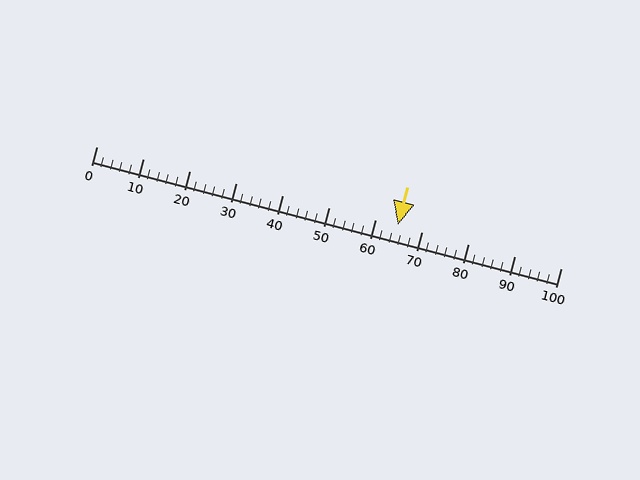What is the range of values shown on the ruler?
The ruler shows values from 0 to 100.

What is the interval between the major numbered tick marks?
The major tick marks are spaced 10 units apart.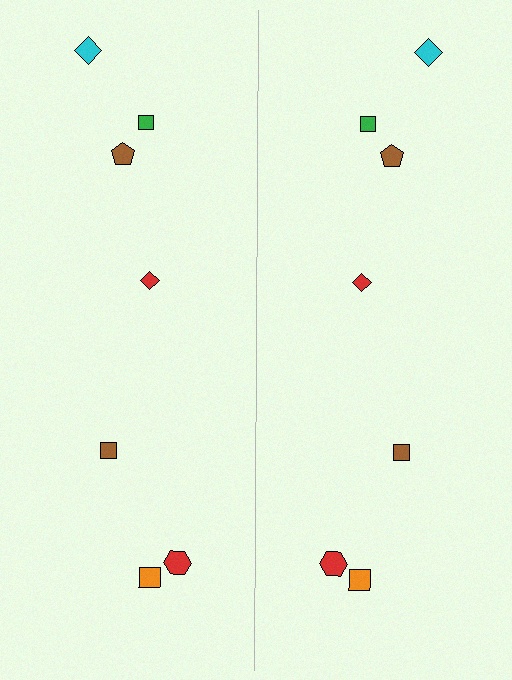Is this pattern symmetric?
Yes, this pattern has bilateral (reflection) symmetry.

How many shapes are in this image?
There are 14 shapes in this image.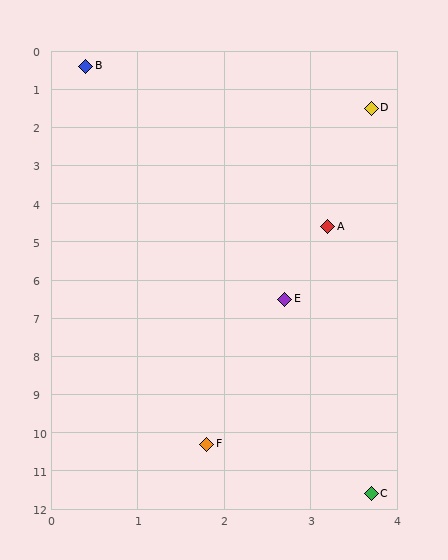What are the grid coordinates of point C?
Point C is at approximately (3.7, 11.6).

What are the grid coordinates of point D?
Point D is at approximately (3.7, 1.5).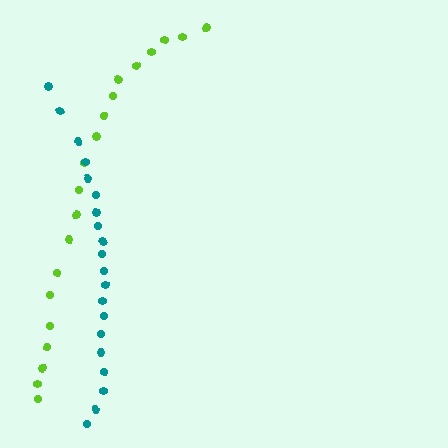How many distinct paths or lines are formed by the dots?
There are 2 distinct paths.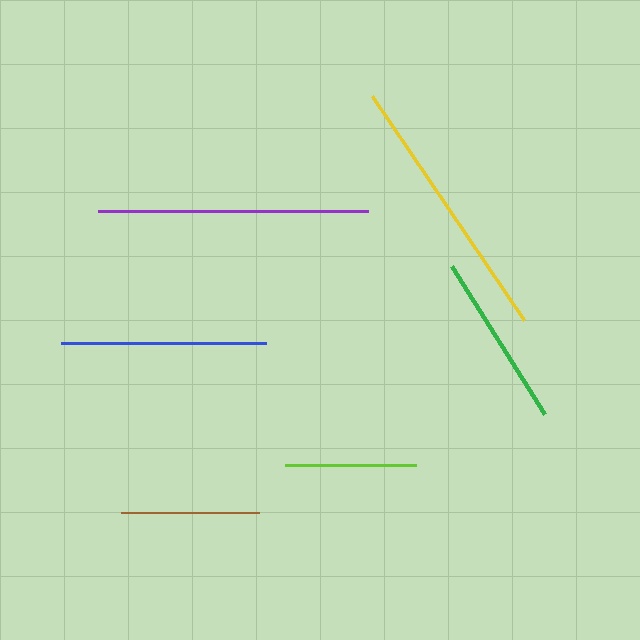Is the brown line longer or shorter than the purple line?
The purple line is longer than the brown line.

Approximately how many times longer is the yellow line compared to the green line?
The yellow line is approximately 1.5 times the length of the green line.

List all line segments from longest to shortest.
From longest to shortest: purple, yellow, blue, green, brown, lime.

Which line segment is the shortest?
The lime line is the shortest at approximately 131 pixels.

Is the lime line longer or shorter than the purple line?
The purple line is longer than the lime line.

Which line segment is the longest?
The purple line is the longest at approximately 271 pixels.